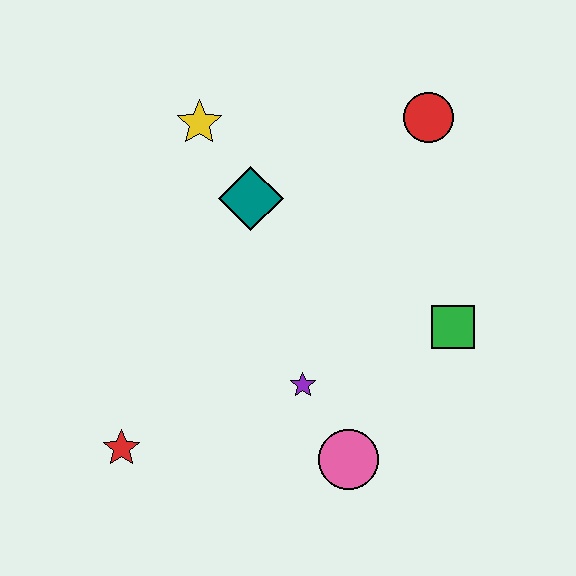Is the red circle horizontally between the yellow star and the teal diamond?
No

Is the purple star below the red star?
No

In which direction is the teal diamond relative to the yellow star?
The teal diamond is below the yellow star.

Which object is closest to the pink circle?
The purple star is closest to the pink circle.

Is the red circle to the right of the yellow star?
Yes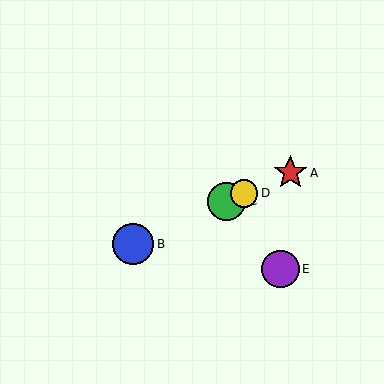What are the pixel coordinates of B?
Object B is at (133, 244).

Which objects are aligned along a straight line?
Objects A, B, C, D are aligned along a straight line.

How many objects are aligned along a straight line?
4 objects (A, B, C, D) are aligned along a straight line.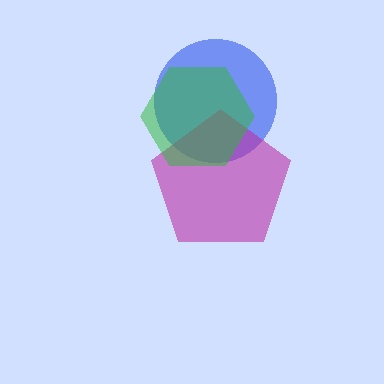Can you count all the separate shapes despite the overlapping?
Yes, there are 3 separate shapes.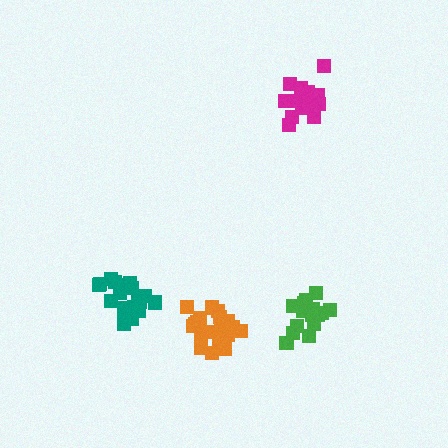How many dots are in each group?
Group 1: 20 dots, Group 2: 21 dots, Group 3: 16 dots, Group 4: 16 dots (73 total).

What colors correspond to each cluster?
The clusters are colored: teal, orange, green, magenta.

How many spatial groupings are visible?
There are 4 spatial groupings.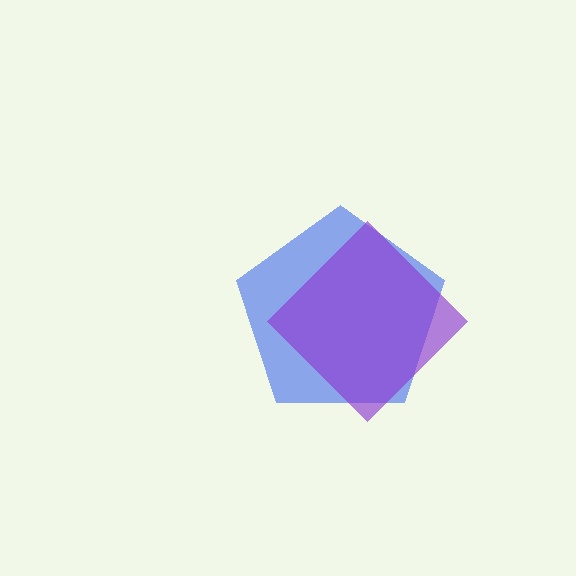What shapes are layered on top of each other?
The layered shapes are: a blue pentagon, a purple diamond.